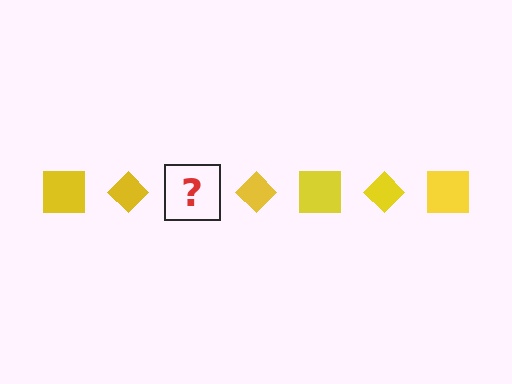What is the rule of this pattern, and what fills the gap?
The rule is that the pattern cycles through square, diamond shapes in yellow. The gap should be filled with a yellow square.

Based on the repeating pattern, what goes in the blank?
The blank should be a yellow square.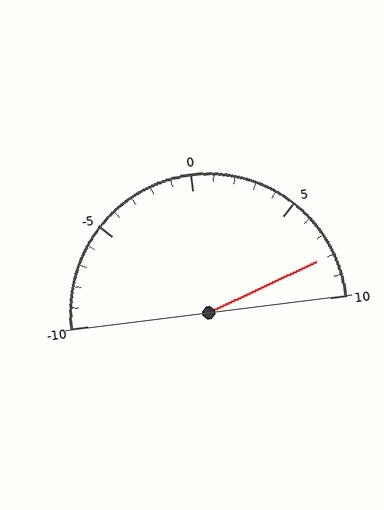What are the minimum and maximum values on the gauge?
The gauge ranges from -10 to 10.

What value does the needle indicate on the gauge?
The needle indicates approximately 8.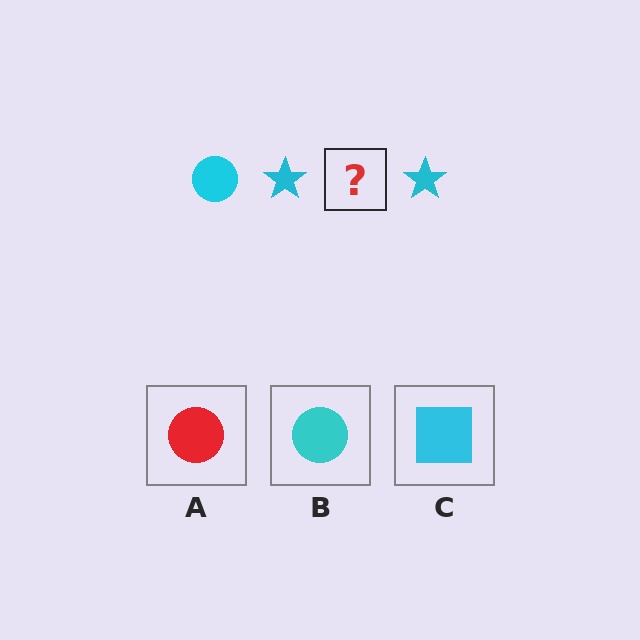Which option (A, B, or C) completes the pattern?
B.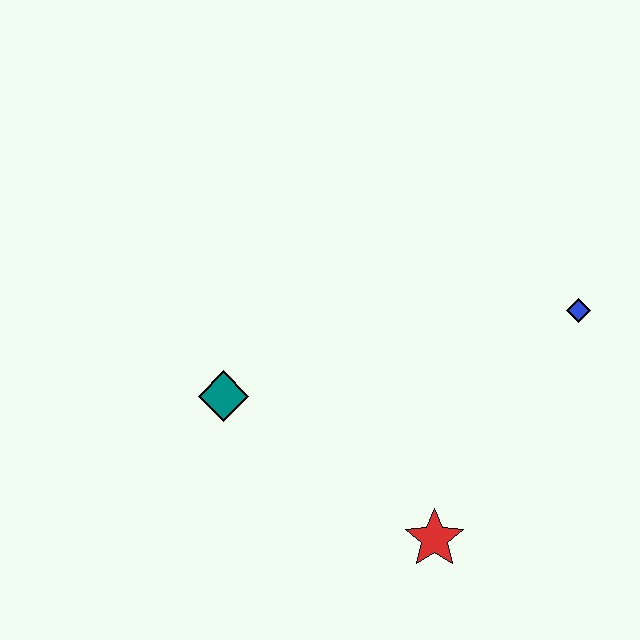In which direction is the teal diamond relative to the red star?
The teal diamond is to the left of the red star.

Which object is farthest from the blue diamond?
The teal diamond is farthest from the blue diamond.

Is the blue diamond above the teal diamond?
Yes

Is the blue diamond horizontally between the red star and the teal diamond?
No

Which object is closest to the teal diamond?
The red star is closest to the teal diamond.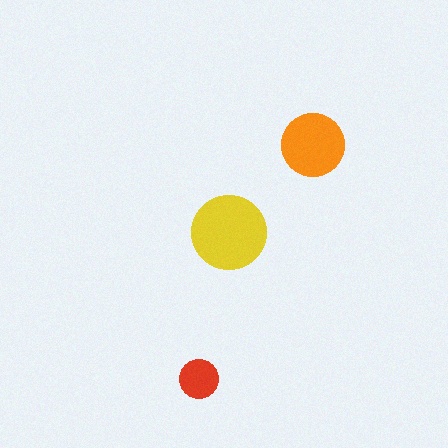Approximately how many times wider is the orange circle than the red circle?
About 1.5 times wider.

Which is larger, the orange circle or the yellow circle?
The yellow one.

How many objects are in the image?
There are 3 objects in the image.